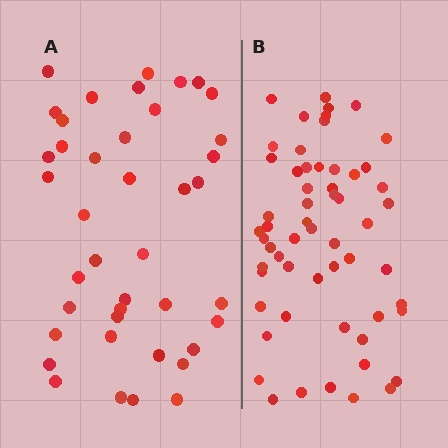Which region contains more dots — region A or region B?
Region B (the right region) has more dots.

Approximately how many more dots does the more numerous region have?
Region B has approximately 15 more dots than region A.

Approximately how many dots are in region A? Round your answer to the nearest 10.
About 40 dots. (The exact count is 41, which rounds to 40.)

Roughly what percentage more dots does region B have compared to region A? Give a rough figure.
About 40% more.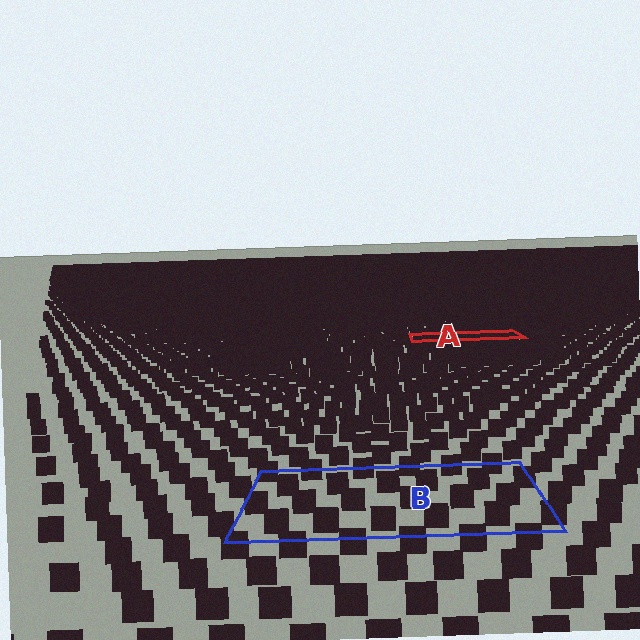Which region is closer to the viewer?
Region B is closer. The texture elements there are larger and more spread out.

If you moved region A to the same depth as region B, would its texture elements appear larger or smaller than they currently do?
They would appear larger. At a closer depth, the same texture elements are projected at a bigger on-screen size.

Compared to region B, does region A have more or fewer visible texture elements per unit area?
Region A has more texture elements per unit area — they are packed more densely because it is farther away.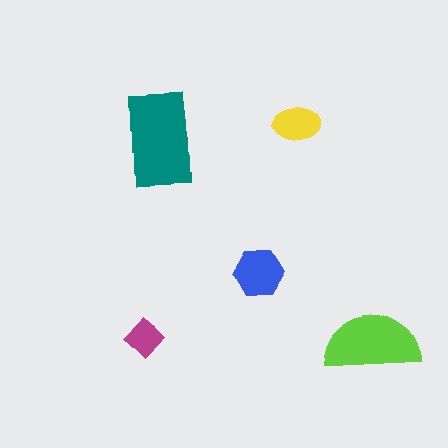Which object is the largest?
The teal rectangle.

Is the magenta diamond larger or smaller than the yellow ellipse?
Smaller.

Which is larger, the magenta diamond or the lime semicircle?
The lime semicircle.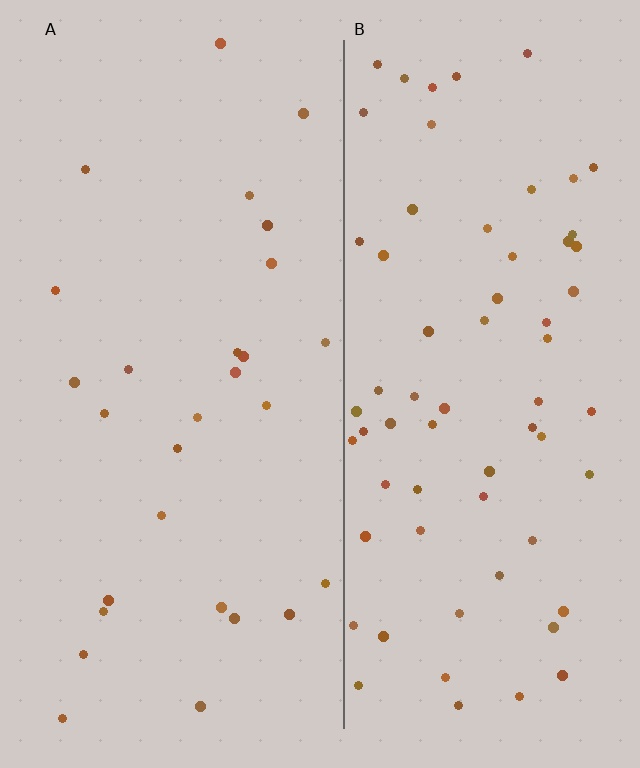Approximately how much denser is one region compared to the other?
Approximately 2.4× — region B over region A.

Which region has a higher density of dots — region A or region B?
B (the right).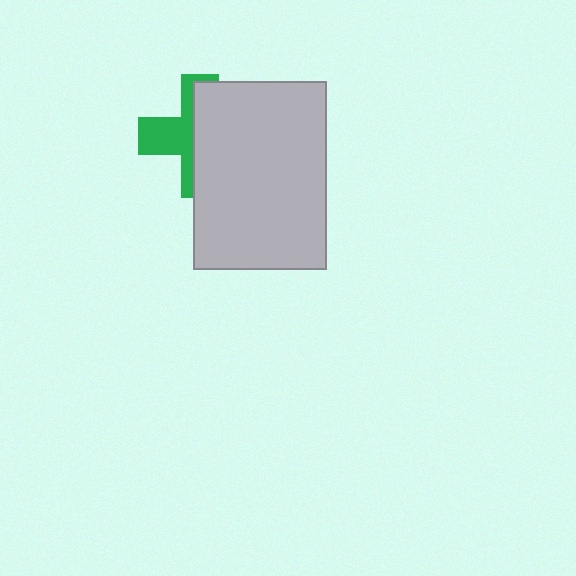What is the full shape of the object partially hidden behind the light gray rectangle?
The partially hidden object is a green cross.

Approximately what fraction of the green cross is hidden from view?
Roughly 58% of the green cross is hidden behind the light gray rectangle.